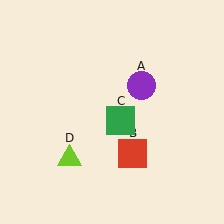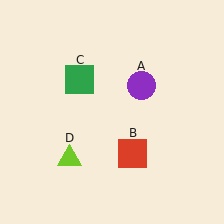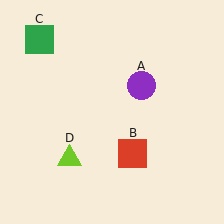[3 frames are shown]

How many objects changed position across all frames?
1 object changed position: green square (object C).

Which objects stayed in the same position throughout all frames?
Purple circle (object A) and red square (object B) and lime triangle (object D) remained stationary.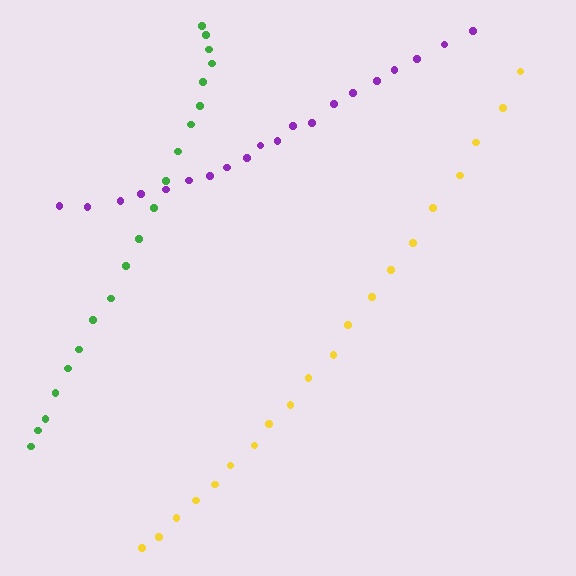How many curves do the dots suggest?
There are 3 distinct paths.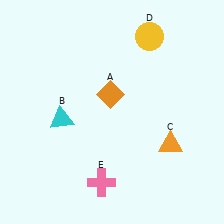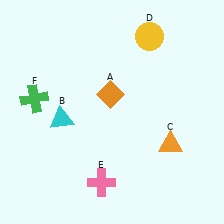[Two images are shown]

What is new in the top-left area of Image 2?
A green cross (F) was added in the top-left area of Image 2.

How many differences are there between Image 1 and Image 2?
There is 1 difference between the two images.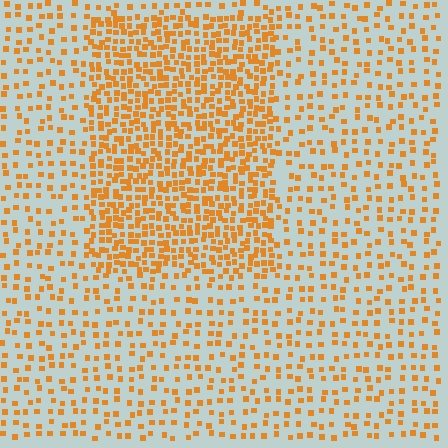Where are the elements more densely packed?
The elements are more densely packed inside the rectangle boundary.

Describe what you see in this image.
The image contains small orange elements arranged at two different densities. A rectangle-shaped region is visible where the elements are more densely packed than the surrounding area.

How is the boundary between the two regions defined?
The boundary is defined by a change in element density (approximately 2.3x ratio). All elements are the same color, size, and shape.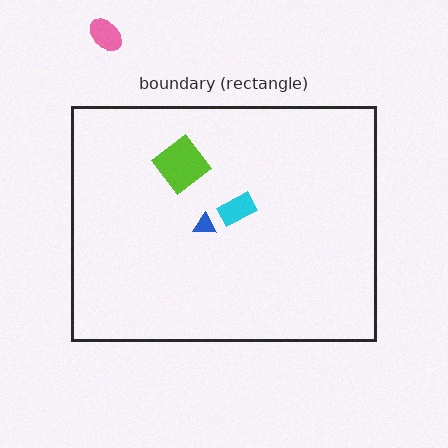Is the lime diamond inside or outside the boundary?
Inside.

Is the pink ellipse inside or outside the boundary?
Outside.